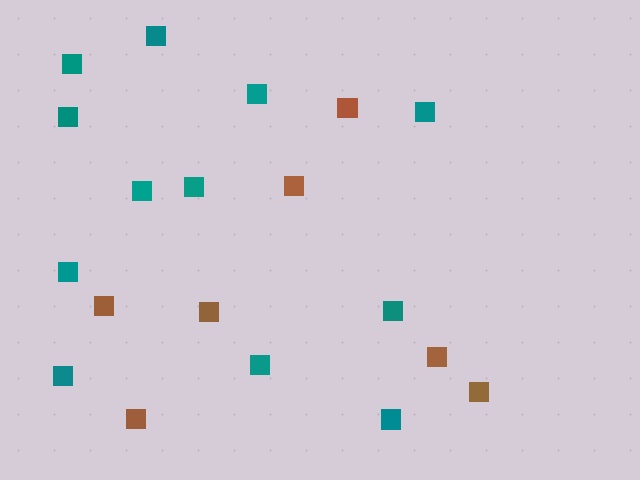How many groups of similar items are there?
There are 2 groups: one group of teal squares (12) and one group of brown squares (7).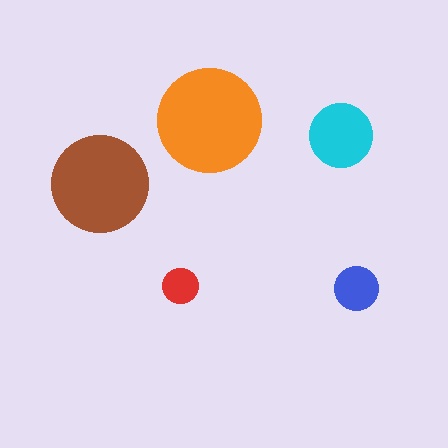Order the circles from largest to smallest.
the orange one, the brown one, the cyan one, the blue one, the red one.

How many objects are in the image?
There are 5 objects in the image.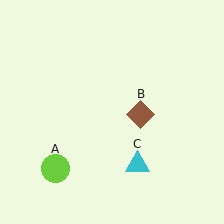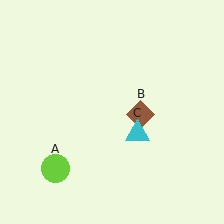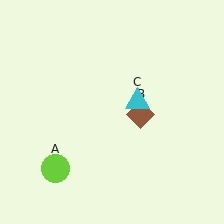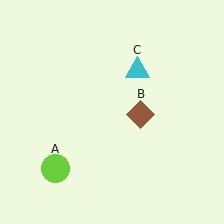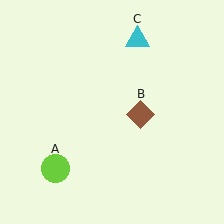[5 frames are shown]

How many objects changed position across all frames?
1 object changed position: cyan triangle (object C).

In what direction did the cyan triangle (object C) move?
The cyan triangle (object C) moved up.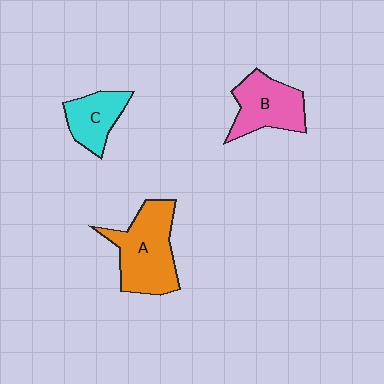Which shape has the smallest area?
Shape C (cyan).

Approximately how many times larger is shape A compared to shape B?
Approximately 1.3 times.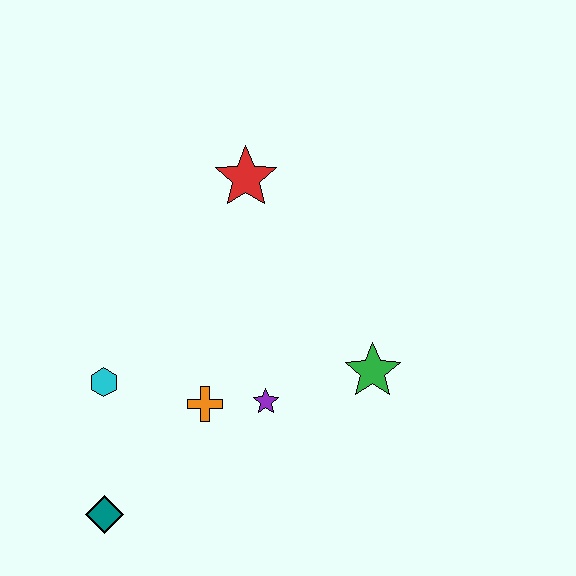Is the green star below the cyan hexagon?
No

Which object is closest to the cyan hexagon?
The orange cross is closest to the cyan hexagon.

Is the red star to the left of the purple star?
Yes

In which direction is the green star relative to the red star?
The green star is below the red star.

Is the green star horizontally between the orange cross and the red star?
No